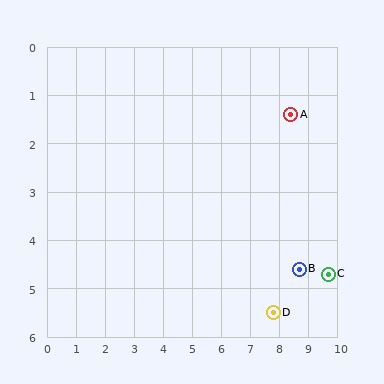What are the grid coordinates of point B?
Point B is at approximately (8.7, 4.6).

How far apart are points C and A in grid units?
Points C and A are about 3.5 grid units apart.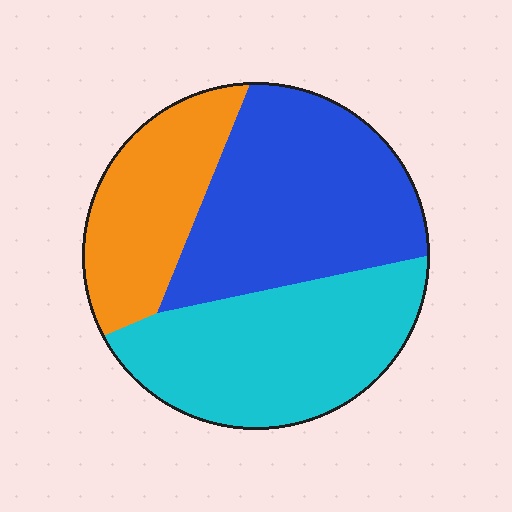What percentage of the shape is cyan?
Cyan takes up about three eighths (3/8) of the shape.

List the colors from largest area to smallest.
From largest to smallest: blue, cyan, orange.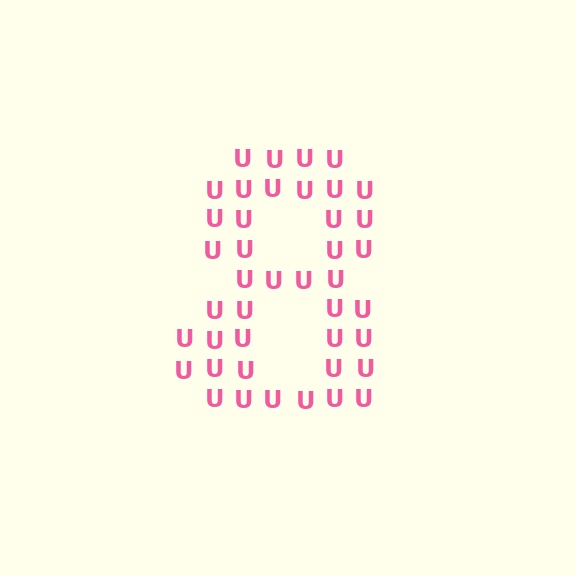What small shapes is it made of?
It is made of small letter U's.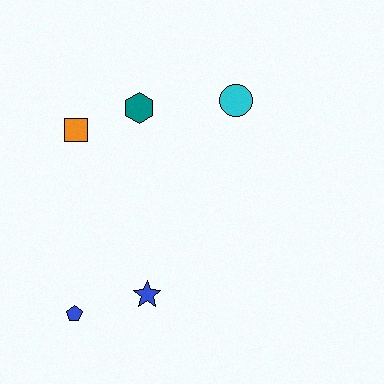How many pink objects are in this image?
There are no pink objects.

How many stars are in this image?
There is 1 star.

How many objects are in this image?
There are 5 objects.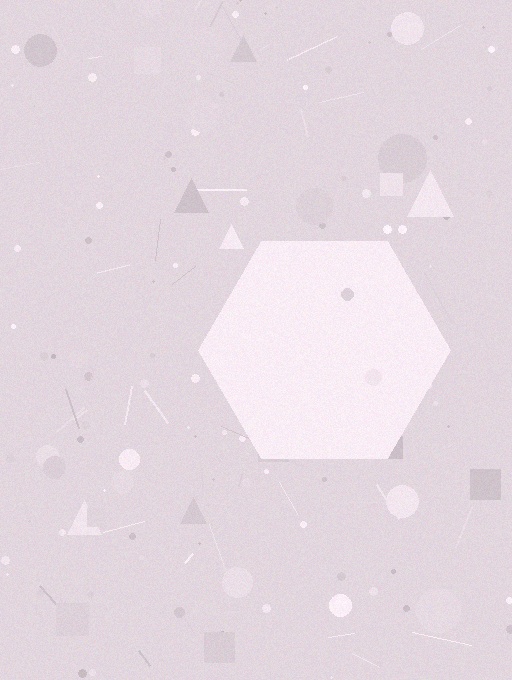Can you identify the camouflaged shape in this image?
The camouflaged shape is a hexagon.